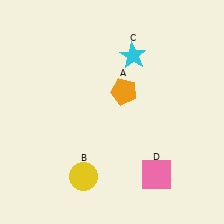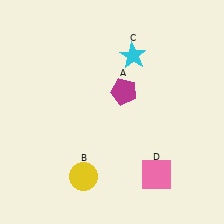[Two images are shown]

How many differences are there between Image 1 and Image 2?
There is 1 difference between the two images.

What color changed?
The pentagon (A) changed from orange in Image 1 to magenta in Image 2.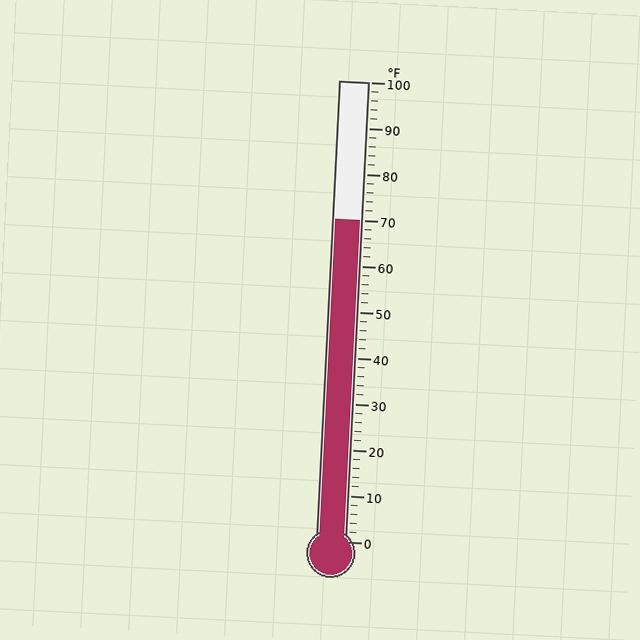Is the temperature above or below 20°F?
The temperature is above 20°F.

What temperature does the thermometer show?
The thermometer shows approximately 70°F.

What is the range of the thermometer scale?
The thermometer scale ranges from 0°F to 100°F.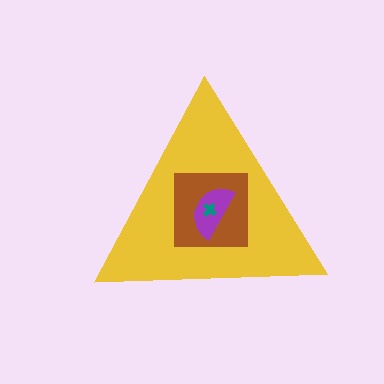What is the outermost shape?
The yellow triangle.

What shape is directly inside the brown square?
The purple semicircle.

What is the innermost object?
The teal cross.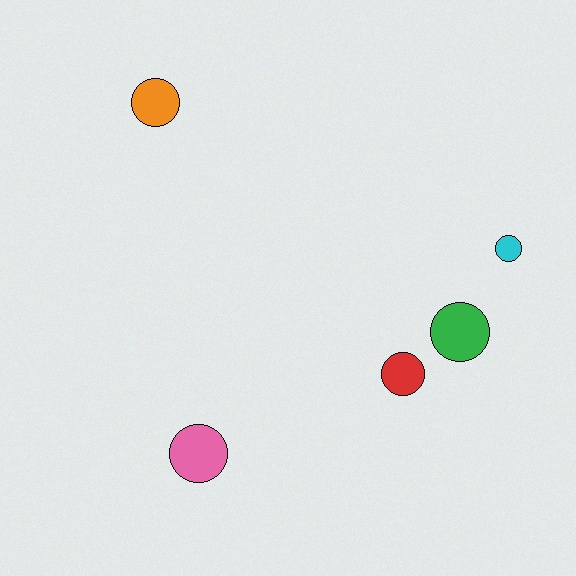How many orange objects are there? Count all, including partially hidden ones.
There is 1 orange object.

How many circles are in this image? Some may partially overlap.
There are 5 circles.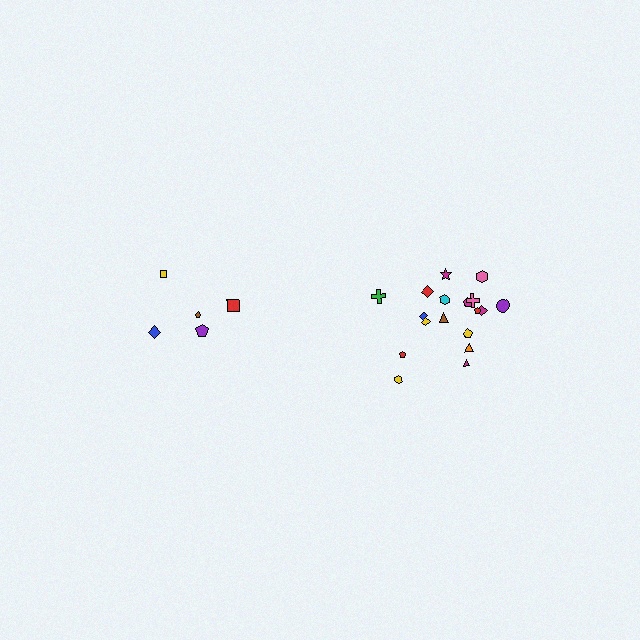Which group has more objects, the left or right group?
The right group.